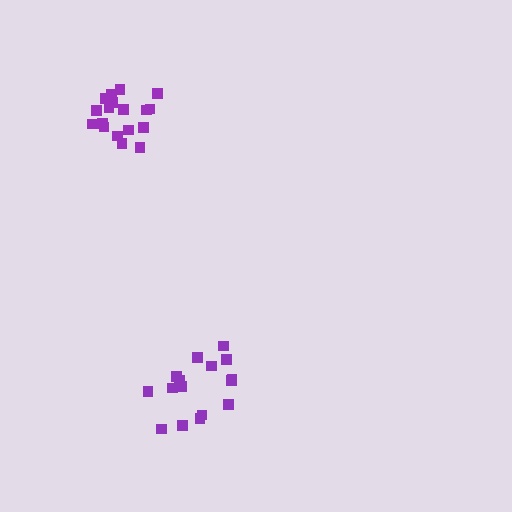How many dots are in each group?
Group 1: 16 dots, Group 2: 19 dots (35 total).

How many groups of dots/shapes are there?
There are 2 groups.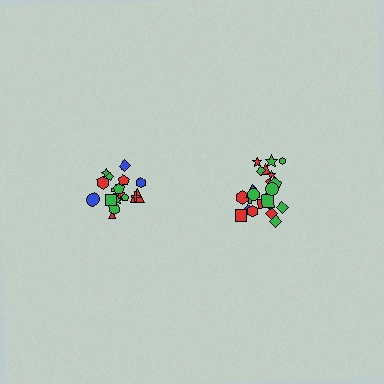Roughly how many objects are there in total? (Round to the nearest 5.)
Roughly 45 objects in total.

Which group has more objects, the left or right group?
The right group.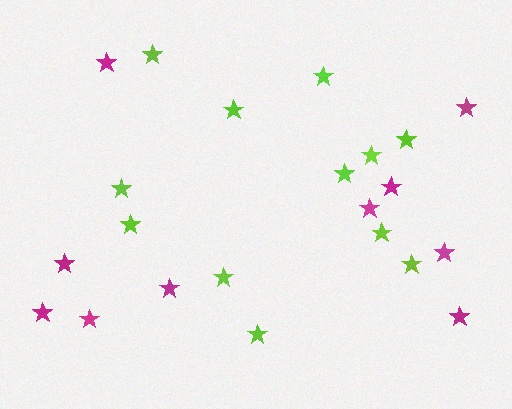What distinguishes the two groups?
There are 2 groups: one group of magenta stars (10) and one group of lime stars (12).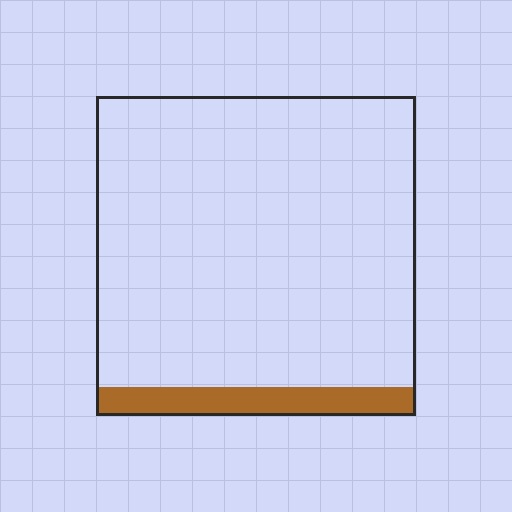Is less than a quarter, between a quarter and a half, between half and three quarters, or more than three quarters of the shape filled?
Less than a quarter.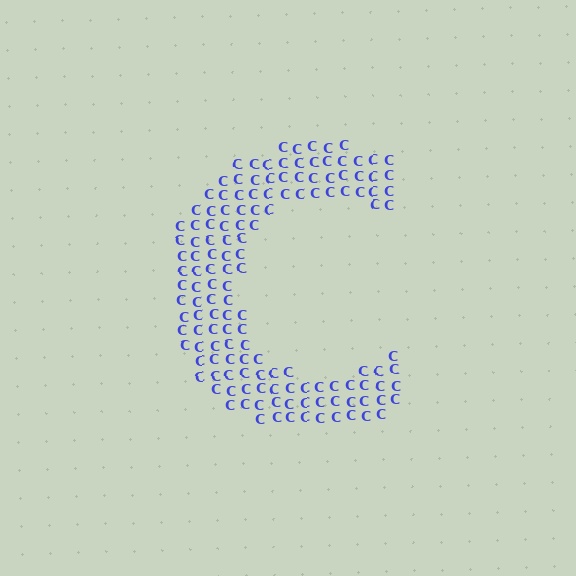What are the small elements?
The small elements are letter C's.